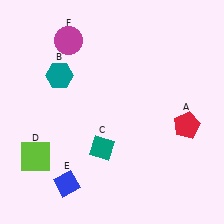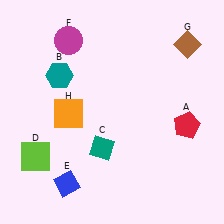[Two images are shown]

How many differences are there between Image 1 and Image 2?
There are 2 differences between the two images.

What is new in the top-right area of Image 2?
A brown diamond (G) was added in the top-right area of Image 2.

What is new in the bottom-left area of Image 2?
An orange square (H) was added in the bottom-left area of Image 2.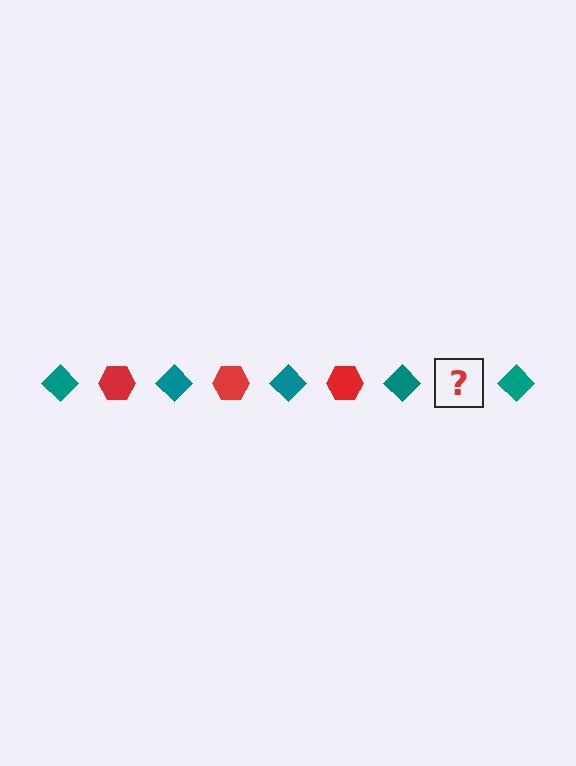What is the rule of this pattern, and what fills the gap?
The rule is that the pattern alternates between teal diamond and red hexagon. The gap should be filled with a red hexagon.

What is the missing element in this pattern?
The missing element is a red hexagon.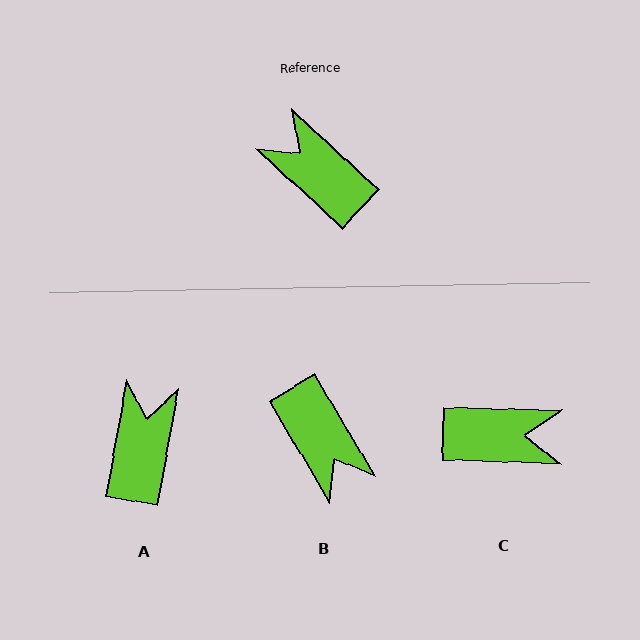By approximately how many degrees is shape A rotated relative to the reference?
Approximately 58 degrees clockwise.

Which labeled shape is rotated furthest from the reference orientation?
B, about 163 degrees away.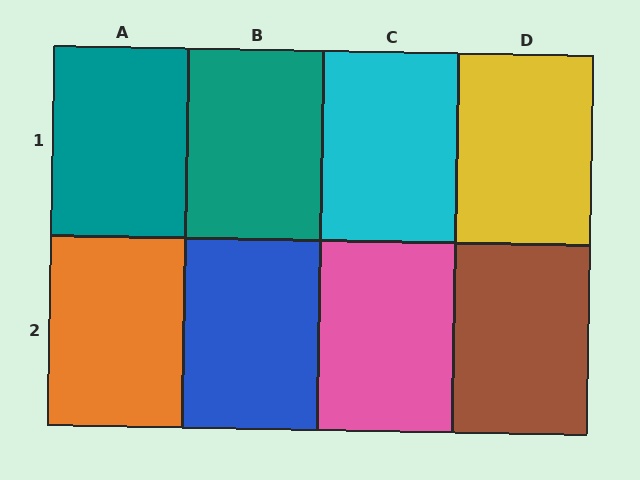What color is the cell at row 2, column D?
Brown.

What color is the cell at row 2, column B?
Blue.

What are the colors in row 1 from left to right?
Teal, teal, cyan, yellow.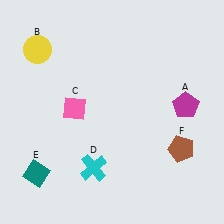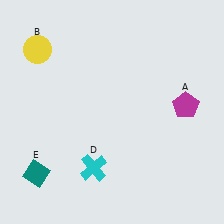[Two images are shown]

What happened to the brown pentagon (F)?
The brown pentagon (F) was removed in Image 2. It was in the bottom-right area of Image 1.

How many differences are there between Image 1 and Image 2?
There are 2 differences between the two images.